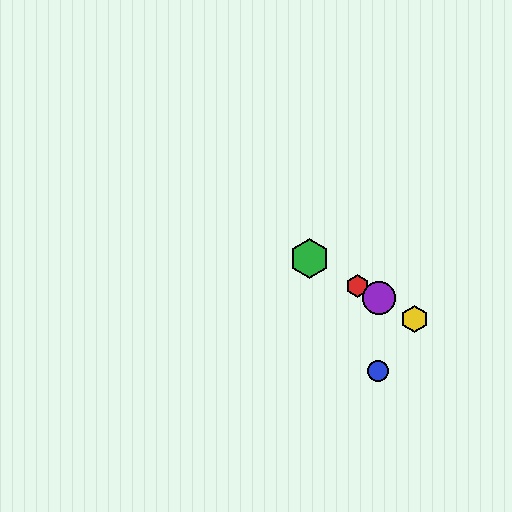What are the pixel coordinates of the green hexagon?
The green hexagon is at (310, 258).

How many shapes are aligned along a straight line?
4 shapes (the red hexagon, the green hexagon, the yellow hexagon, the purple circle) are aligned along a straight line.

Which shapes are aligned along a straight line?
The red hexagon, the green hexagon, the yellow hexagon, the purple circle are aligned along a straight line.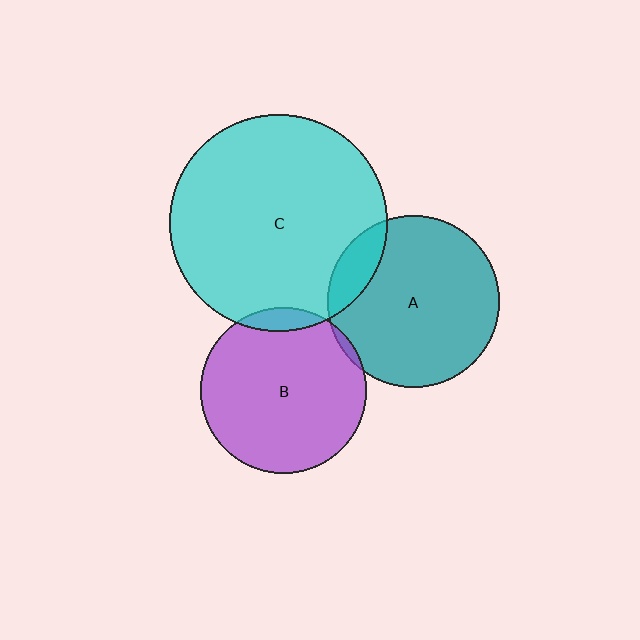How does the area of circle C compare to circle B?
Approximately 1.7 times.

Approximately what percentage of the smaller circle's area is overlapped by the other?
Approximately 15%.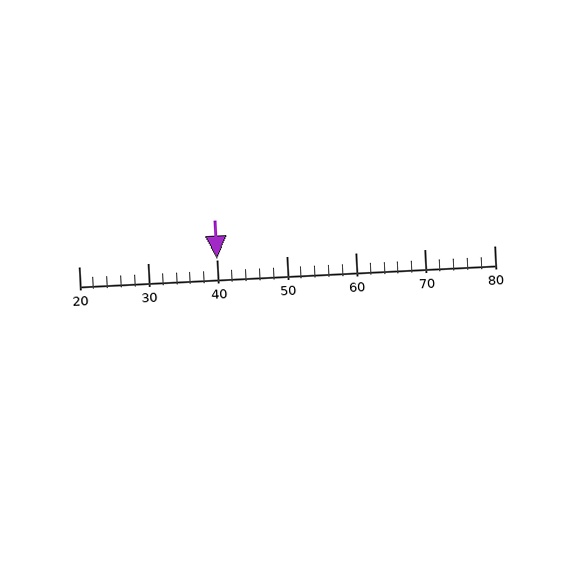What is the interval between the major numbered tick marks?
The major tick marks are spaced 10 units apart.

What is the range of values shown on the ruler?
The ruler shows values from 20 to 80.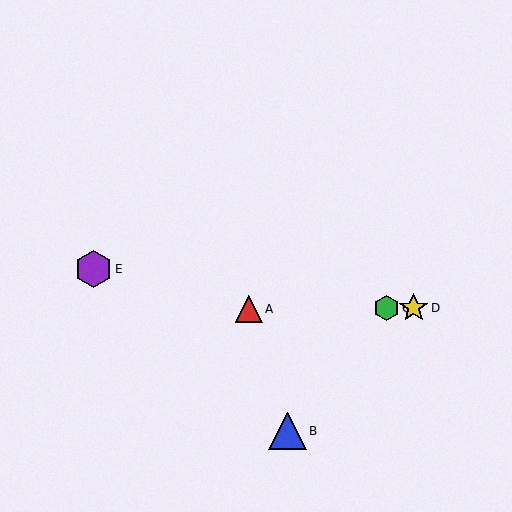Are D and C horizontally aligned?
Yes, both are at y≈308.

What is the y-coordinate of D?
Object D is at y≈308.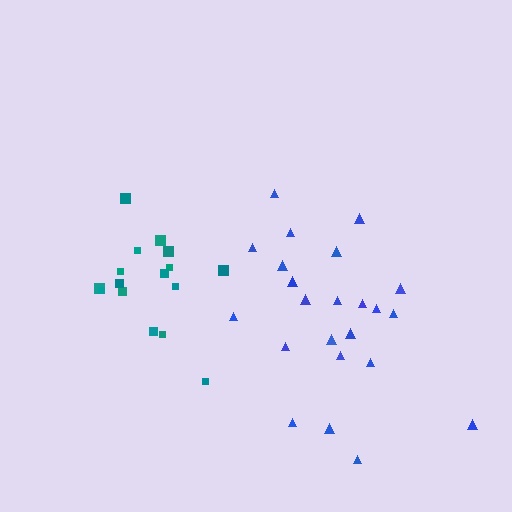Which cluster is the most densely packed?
Teal.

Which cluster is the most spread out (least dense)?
Blue.